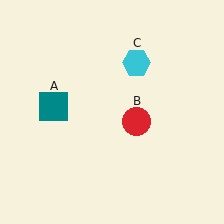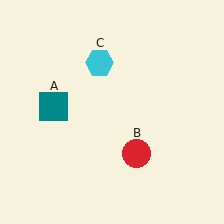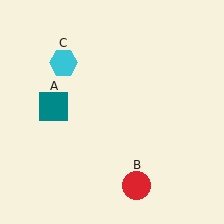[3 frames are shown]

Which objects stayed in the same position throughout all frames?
Teal square (object A) remained stationary.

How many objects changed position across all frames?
2 objects changed position: red circle (object B), cyan hexagon (object C).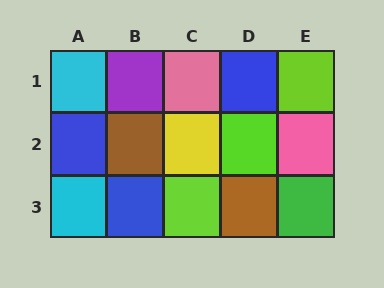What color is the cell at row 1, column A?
Cyan.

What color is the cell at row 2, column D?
Lime.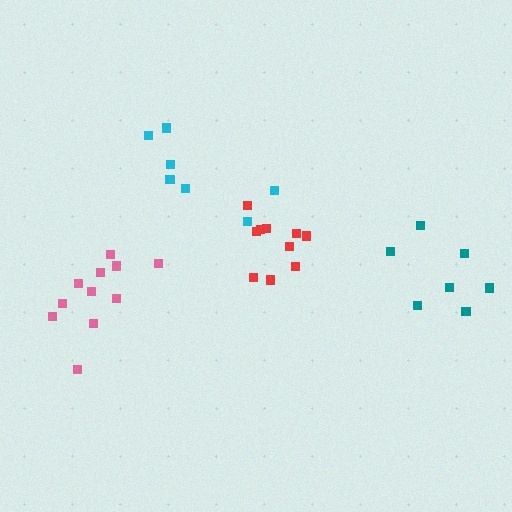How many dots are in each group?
Group 1: 7 dots, Group 2: 7 dots, Group 3: 10 dots, Group 4: 11 dots (35 total).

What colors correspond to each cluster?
The clusters are colored: teal, cyan, red, pink.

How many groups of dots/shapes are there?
There are 4 groups.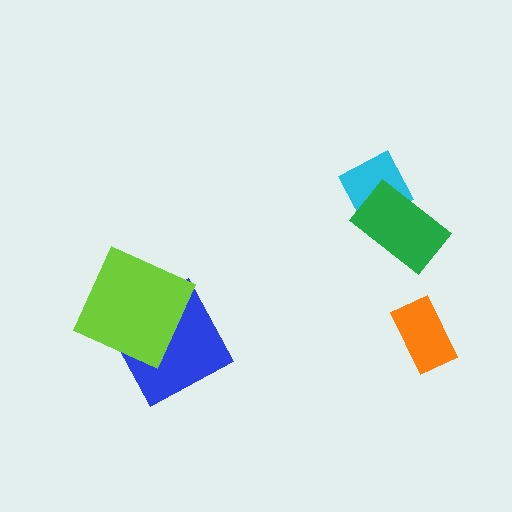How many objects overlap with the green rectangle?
1 object overlaps with the green rectangle.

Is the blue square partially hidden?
Yes, it is partially covered by another shape.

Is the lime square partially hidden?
No, no other shape covers it.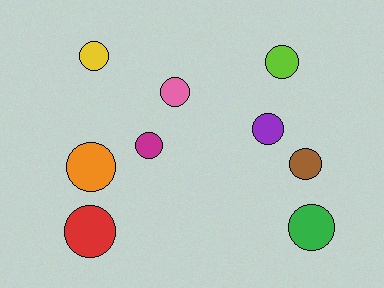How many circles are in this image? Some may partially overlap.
There are 9 circles.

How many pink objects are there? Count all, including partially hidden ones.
There is 1 pink object.